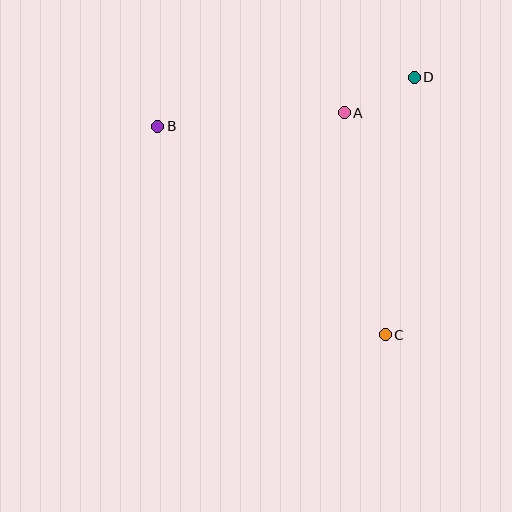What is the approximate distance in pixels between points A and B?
The distance between A and B is approximately 187 pixels.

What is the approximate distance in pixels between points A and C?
The distance between A and C is approximately 226 pixels.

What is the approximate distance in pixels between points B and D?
The distance between B and D is approximately 261 pixels.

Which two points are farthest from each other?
Points B and C are farthest from each other.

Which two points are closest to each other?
Points A and D are closest to each other.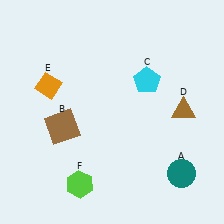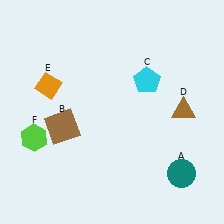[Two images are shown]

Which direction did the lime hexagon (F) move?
The lime hexagon (F) moved up.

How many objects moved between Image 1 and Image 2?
1 object moved between the two images.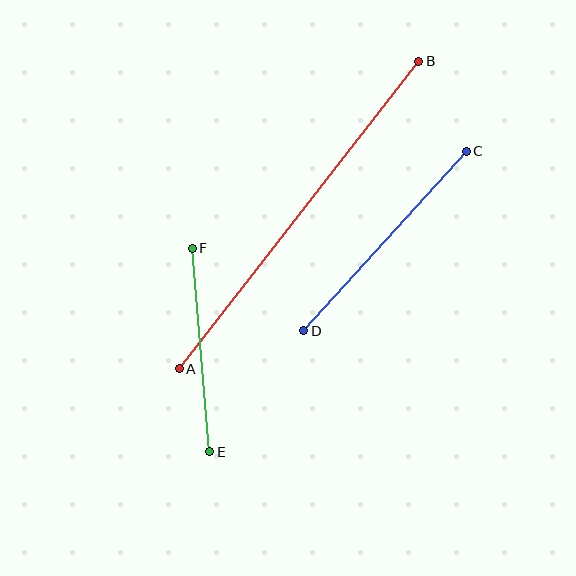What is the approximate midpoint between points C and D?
The midpoint is at approximately (385, 241) pixels.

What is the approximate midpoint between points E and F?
The midpoint is at approximately (201, 350) pixels.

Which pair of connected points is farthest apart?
Points A and B are farthest apart.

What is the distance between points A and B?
The distance is approximately 390 pixels.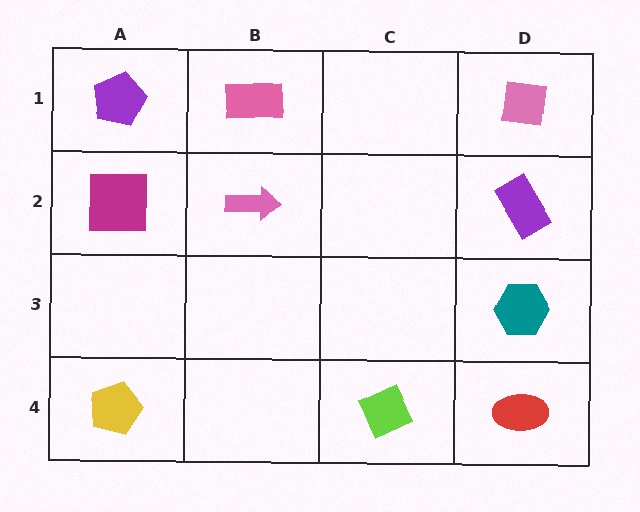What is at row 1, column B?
A pink rectangle.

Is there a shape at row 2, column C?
No, that cell is empty.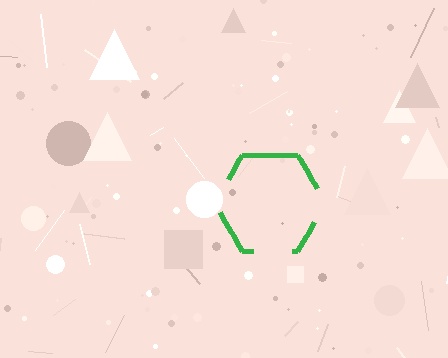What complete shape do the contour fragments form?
The contour fragments form a hexagon.